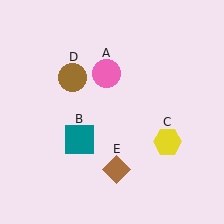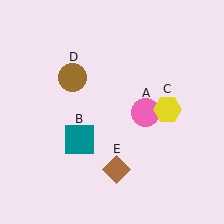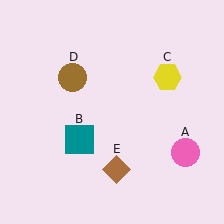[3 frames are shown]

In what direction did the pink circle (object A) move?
The pink circle (object A) moved down and to the right.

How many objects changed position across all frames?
2 objects changed position: pink circle (object A), yellow hexagon (object C).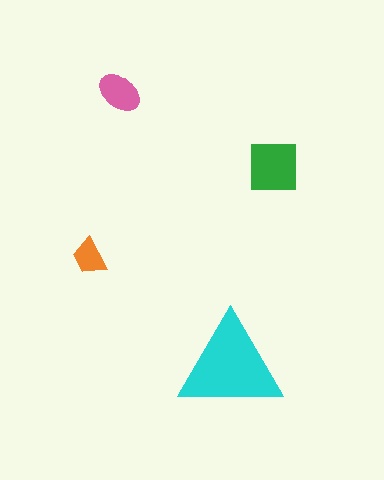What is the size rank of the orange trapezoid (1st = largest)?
4th.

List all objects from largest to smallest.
The cyan triangle, the green square, the pink ellipse, the orange trapezoid.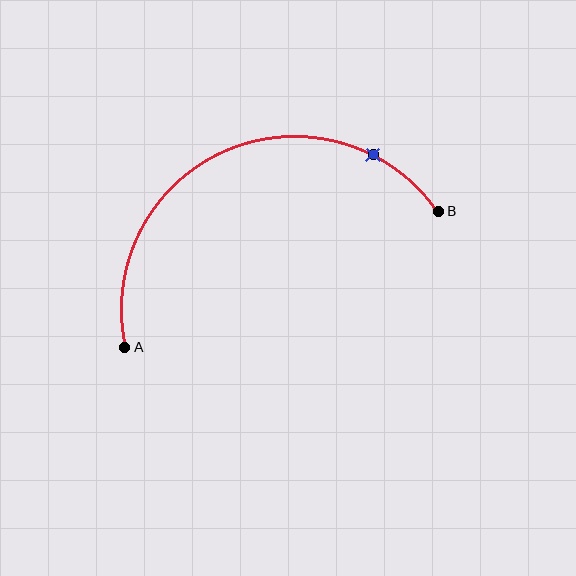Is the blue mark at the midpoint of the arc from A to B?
No. The blue mark lies on the arc but is closer to endpoint B. The arc midpoint would be at the point on the curve equidistant along the arc from both A and B.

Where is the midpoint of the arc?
The arc midpoint is the point on the curve farthest from the straight line joining A and B. It sits above that line.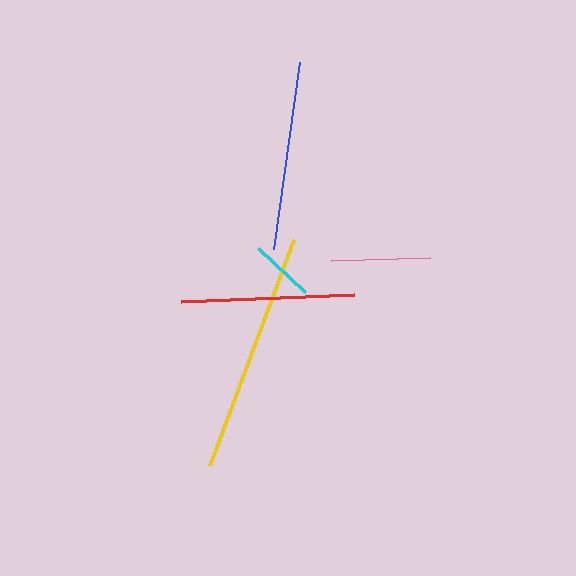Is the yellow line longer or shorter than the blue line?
The yellow line is longer than the blue line.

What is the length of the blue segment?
The blue segment is approximately 188 pixels long.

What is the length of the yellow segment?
The yellow segment is approximately 241 pixels long.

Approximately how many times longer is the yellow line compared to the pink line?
The yellow line is approximately 2.4 times the length of the pink line.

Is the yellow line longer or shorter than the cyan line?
The yellow line is longer than the cyan line.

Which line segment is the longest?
The yellow line is the longest at approximately 241 pixels.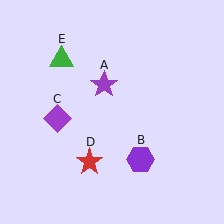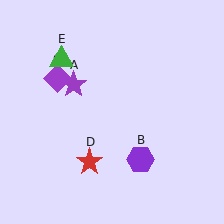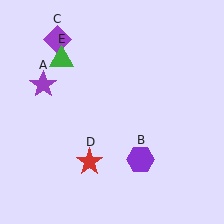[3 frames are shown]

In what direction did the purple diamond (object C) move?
The purple diamond (object C) moved up.